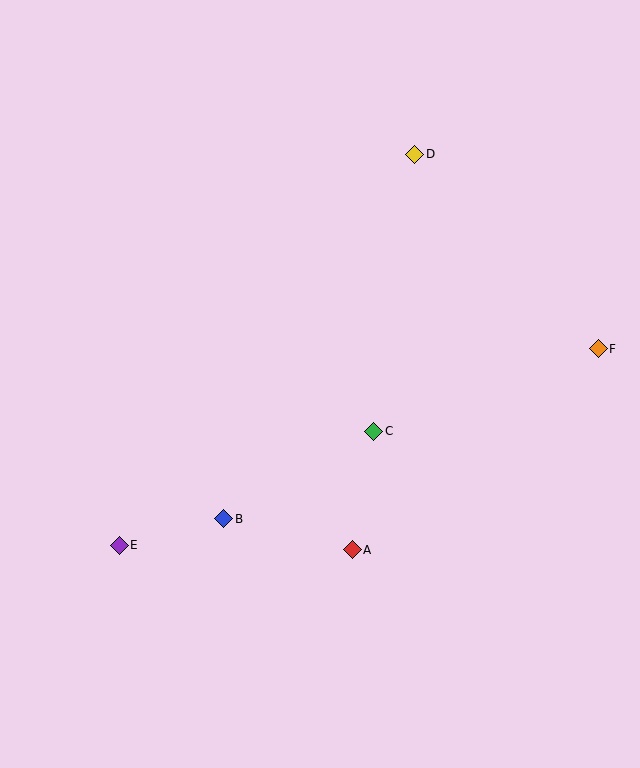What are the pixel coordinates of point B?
Point B is at (224, 519).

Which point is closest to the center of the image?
Point C at (374, 431) is closest to the center.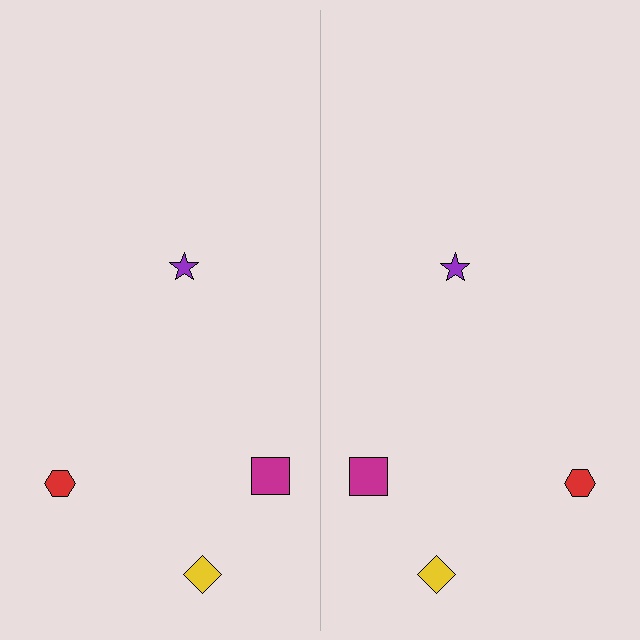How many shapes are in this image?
There are 8 shapes in this image.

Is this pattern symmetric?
Yes, this pattern has bilateral (reflection) symmetry.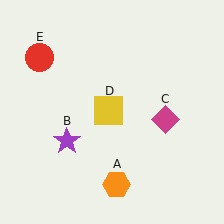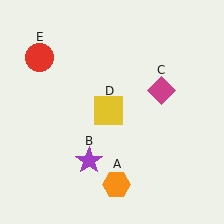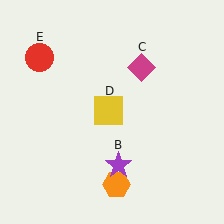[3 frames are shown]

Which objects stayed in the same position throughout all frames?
Orange hexagon (object A) and yellow square (object D) and red circle (object E) remained stationary.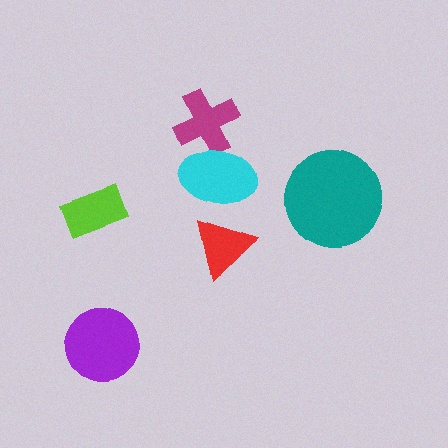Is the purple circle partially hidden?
No, no other shape covers it.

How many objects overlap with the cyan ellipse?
1 object overlaps with the cyan ellipse.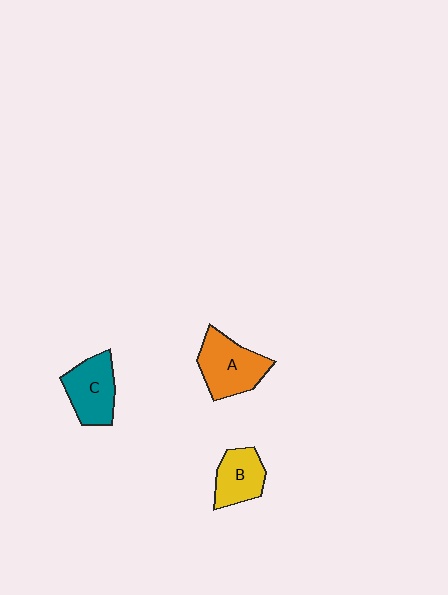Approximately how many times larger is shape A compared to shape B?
Approximately 1.4 times.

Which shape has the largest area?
Shape A (orange).